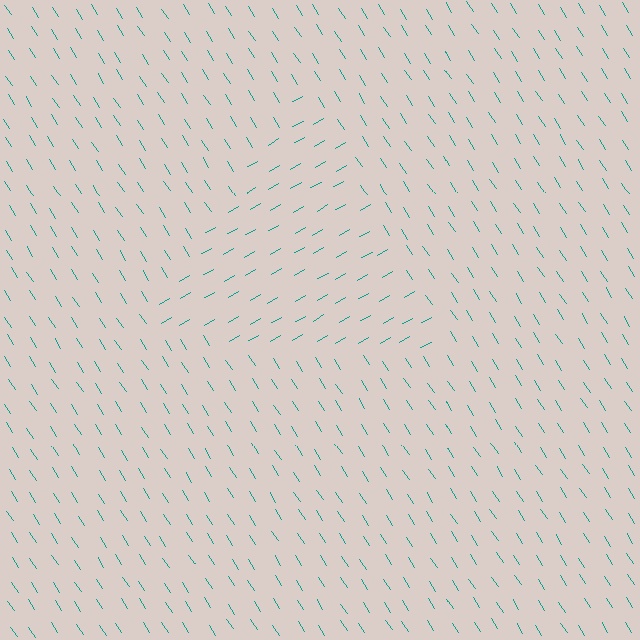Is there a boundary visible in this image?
Yes, there is a texture boundary formed by a change in line orientation.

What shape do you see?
I see a triangle.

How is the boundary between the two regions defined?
The boundary is defined purely by a change in line orientation (approximately 87 degrees difference). All lines are the same color and thickness.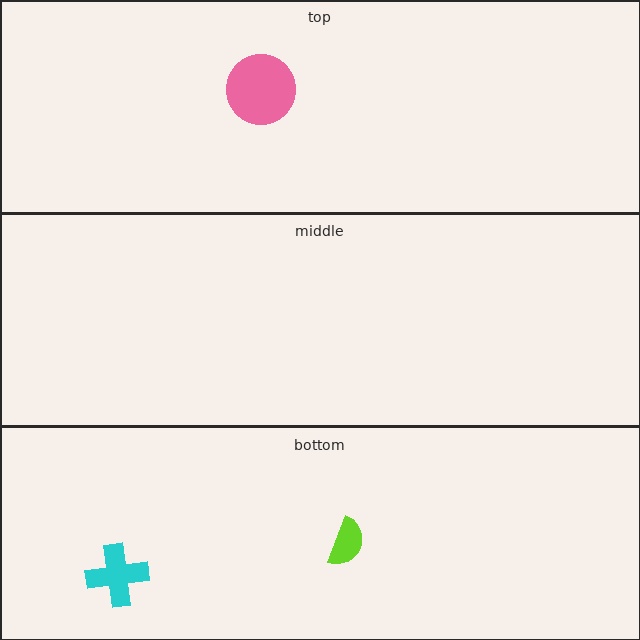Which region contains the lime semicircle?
The bottom region.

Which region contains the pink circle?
The top region.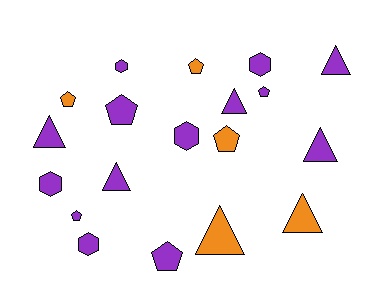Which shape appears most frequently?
Pentagon, with 7 objects.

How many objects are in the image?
There are 19 objects.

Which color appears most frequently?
Purple, with 14 objects.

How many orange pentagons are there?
There are 3 orange pentagons.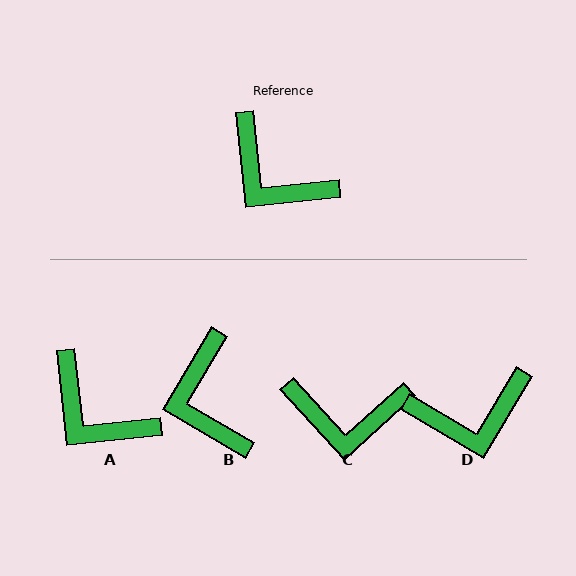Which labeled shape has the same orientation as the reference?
A.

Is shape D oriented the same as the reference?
No, it is off by about 53 degrees.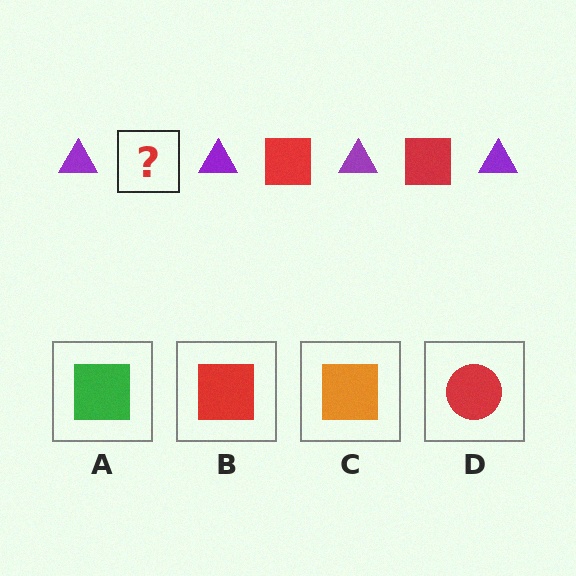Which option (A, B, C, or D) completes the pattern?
B.